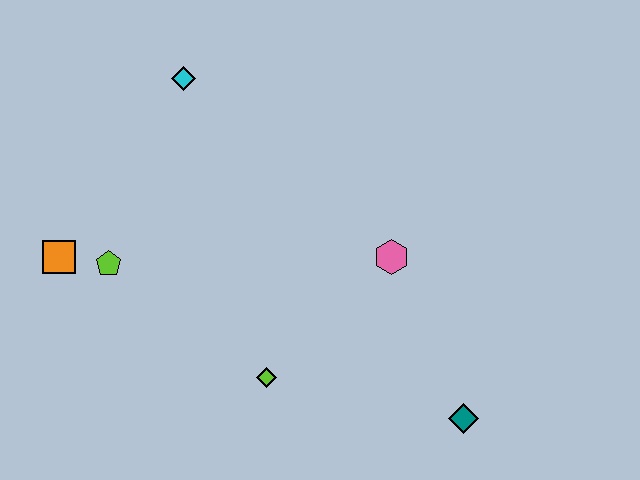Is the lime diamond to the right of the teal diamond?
No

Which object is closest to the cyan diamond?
The lime pentagon is closest to the cyan diamond.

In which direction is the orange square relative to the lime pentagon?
The orange square is to the left of the lime pentagon.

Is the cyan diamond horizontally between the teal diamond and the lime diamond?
No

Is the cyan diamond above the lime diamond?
Yes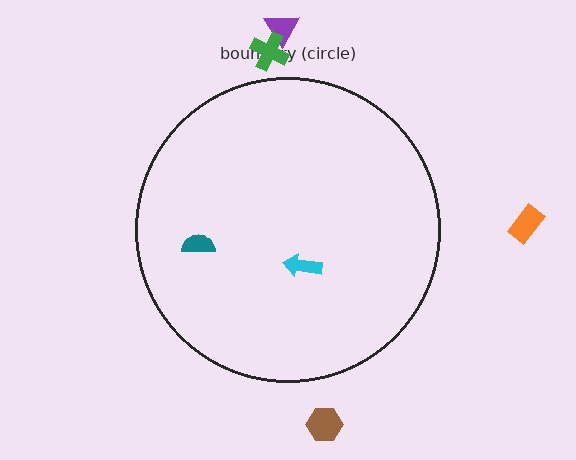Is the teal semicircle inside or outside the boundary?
Inside.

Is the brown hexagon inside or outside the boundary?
Outside.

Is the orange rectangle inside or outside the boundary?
Outside.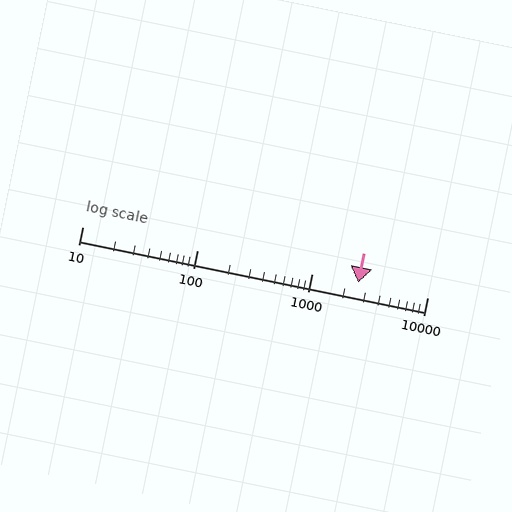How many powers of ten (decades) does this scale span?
The scale spans 3 decades, from 10 to 10000.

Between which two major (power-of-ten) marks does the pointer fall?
The pointer is between 1000 and 10000.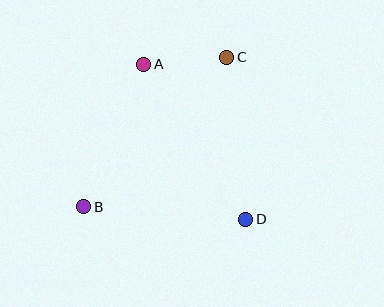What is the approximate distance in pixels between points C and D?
The distance between C and D is approximately 163 pixels.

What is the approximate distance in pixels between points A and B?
The distance between A and B is approximately 155 pixels.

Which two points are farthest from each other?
Points B and C are farthest from each other.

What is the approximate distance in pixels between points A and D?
The distance between A and D is approximately 186 pixels.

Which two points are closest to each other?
Points A and C are closest to each other.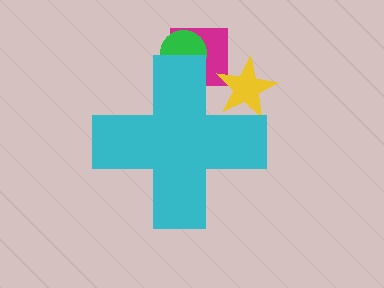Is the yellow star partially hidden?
Yes, the yellow star is partially hidden behind the cyan cross.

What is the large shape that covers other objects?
A cyan cross.